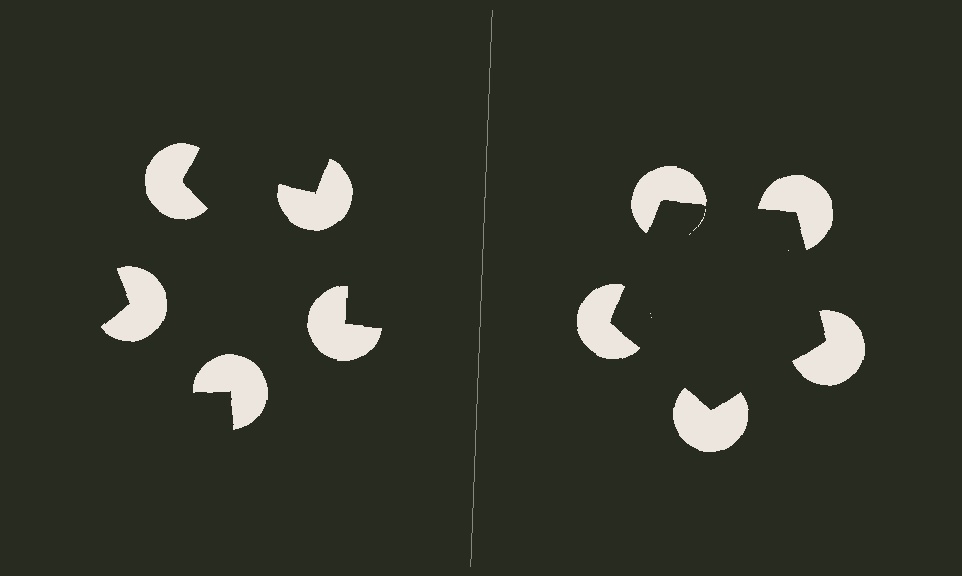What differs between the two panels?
The pac-man discs are positioned identically on both sides; only the wedge orientations differ. On the right they align to a pentagon; on the left they are misaligned.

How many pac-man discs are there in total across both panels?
10 — 5 on each side.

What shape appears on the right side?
An illusory pentagon.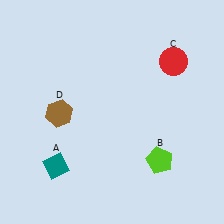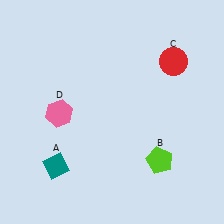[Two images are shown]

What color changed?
The hexagon (D) changed from brown in Image 1 to pink in Image 2.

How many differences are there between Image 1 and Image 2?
There is 1 difference between the two images.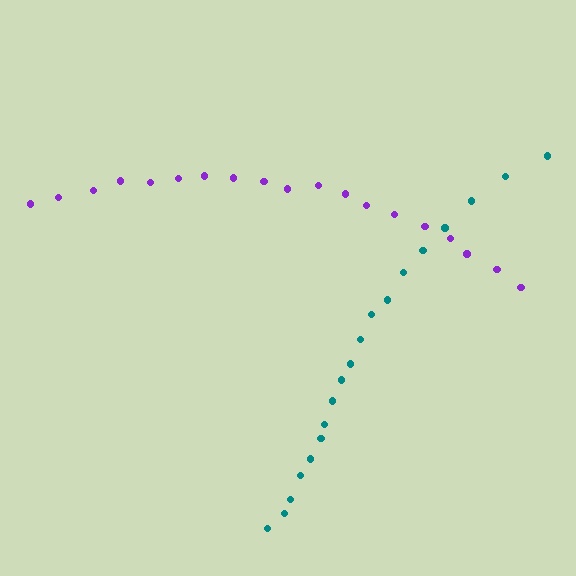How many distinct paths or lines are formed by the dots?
There are 2 distinct paths.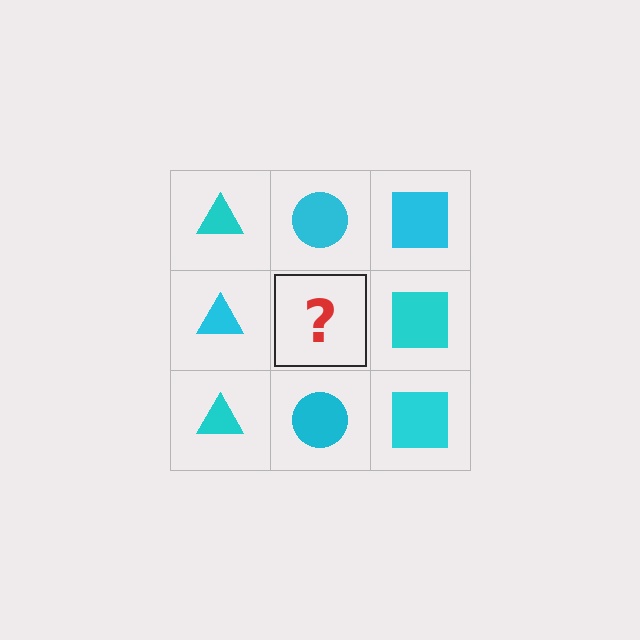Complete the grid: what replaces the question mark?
The question mark should be replaced with a cyan circle.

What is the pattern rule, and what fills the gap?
The rule is that each column has a consistent shape. The gap should be filled with a cyan circle.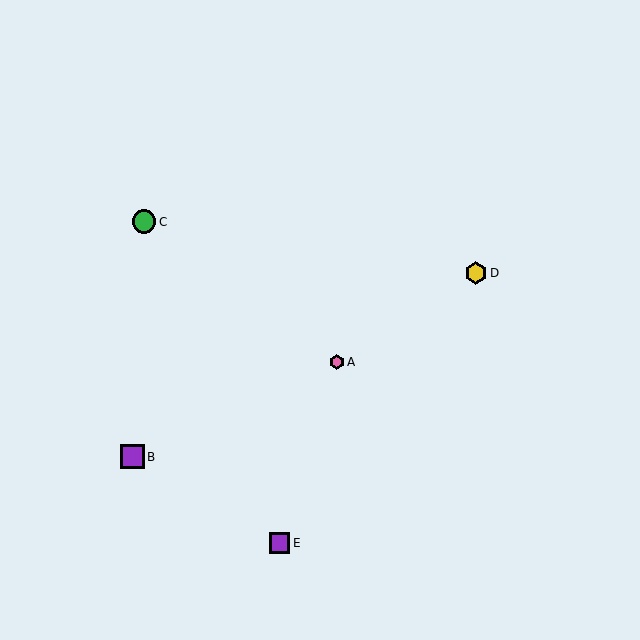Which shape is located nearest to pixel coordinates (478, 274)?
The yellow hexagon (labeled D) at (476, 273) is nearest to that location.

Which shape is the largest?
The green circle (labeled C) is the largest.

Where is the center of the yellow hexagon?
The center of the yellow hexagon is at (476, 273).